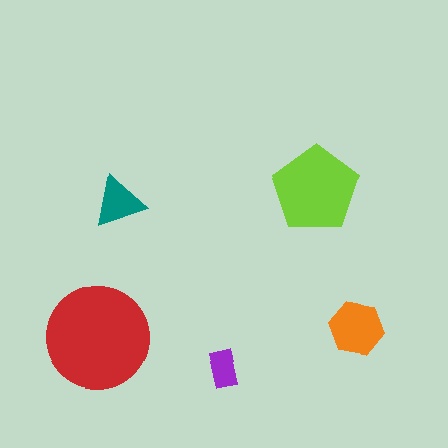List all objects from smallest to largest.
The purple rectangle, the teal triangle, the orange hexagon, the lime pentagon, the red circle.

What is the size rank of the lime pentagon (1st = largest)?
2nd.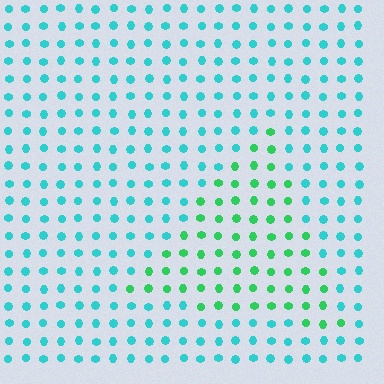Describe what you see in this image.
The image is filled with small cyan elements in a uniform arrangement. A triangle-shaped region is visible where the elements are tinted to a slightly different hue, forming a subtle color boundary.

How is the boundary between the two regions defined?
The boundary is defined purely by a slight shift in hue (about 43 degrees). Spacing, size, and orientation are identical on both sides.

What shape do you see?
I see a triangle.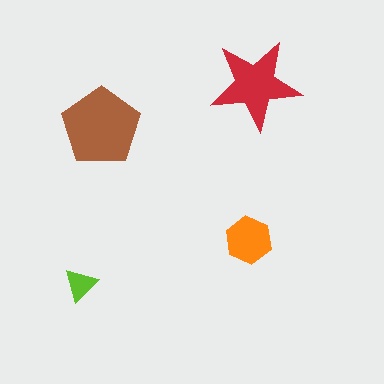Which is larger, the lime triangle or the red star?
The red star.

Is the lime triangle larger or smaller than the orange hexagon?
Smaller.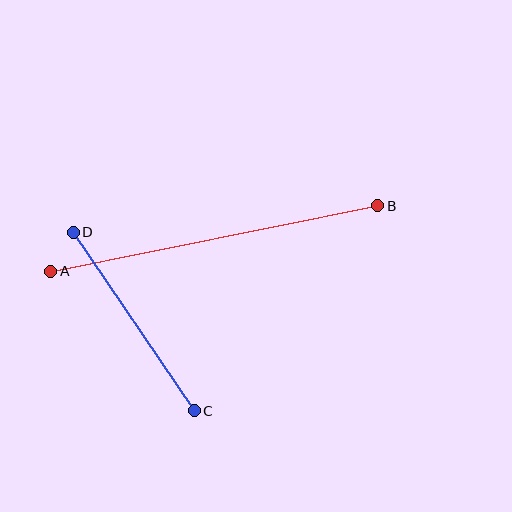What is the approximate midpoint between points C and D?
The midpoint is at approximately (134, 322) pixels.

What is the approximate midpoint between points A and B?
The midpoint is at approximately (214, 238) pixels.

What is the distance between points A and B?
The distance is approximately 334 pixels.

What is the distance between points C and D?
The distance is approximately 216 pixels.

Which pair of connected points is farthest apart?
Points A and B are farthest apart.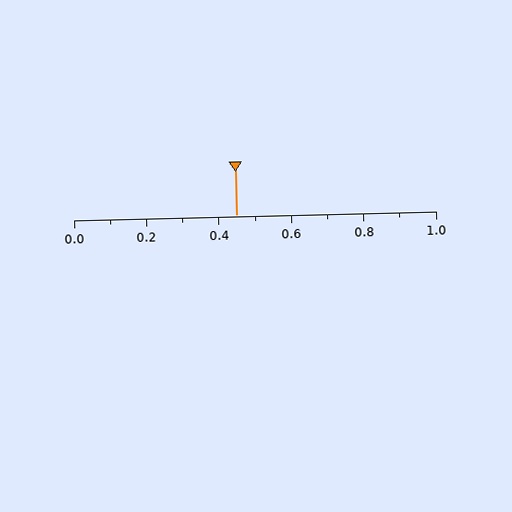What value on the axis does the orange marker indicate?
The marker indicates approximately 0.45.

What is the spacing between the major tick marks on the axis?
The major ticks are spaced 0.2 apart.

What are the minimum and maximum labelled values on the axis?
The axis runs from 0.0 to 1.0.